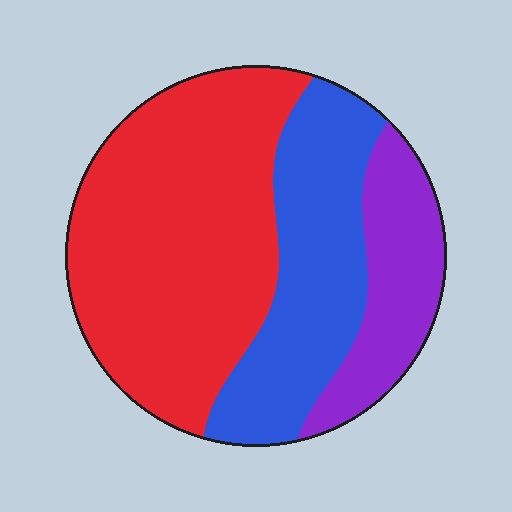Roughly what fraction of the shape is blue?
Blue covers 29% of the shape.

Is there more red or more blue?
Red.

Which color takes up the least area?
Purple, at roughly 20%.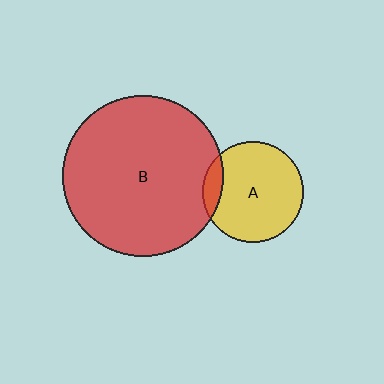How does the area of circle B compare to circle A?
Approximately 2.6 times.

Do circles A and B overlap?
Yes.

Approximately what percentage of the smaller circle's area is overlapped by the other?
Approximately 10%.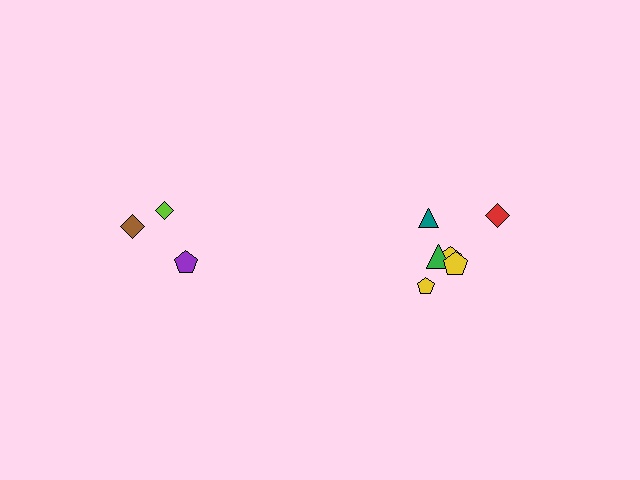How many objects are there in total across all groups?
There are 9 objects.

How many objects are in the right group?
There are 6 objects.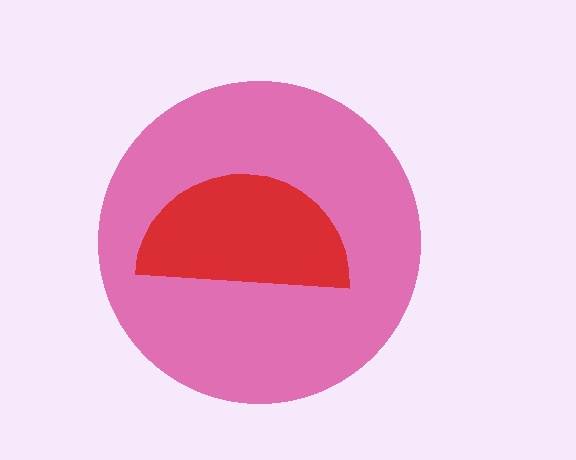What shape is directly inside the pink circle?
The red semicircle.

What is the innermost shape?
The red semicircle.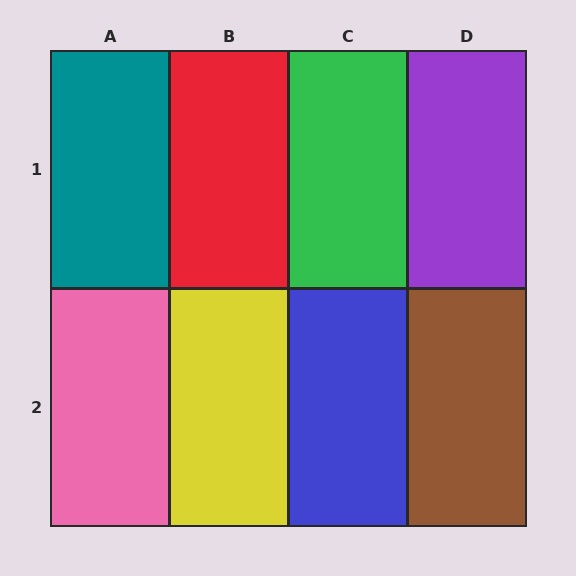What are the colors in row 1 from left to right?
Teal, red, green, purple.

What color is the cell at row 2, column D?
Brown.